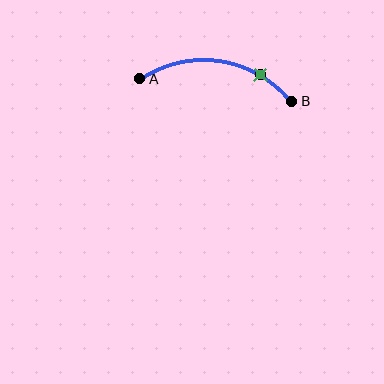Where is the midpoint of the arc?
The arc midpoint is the point on the curve farthest from the straight line joining A and B. It sits above that line.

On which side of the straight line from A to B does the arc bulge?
The arc bulges above the straight line connecting A and B.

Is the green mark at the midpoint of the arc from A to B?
No. The green mark lies on the arc but is closer to endpoint B. The arc midpoint would be at the point on the curve equidistant along the arc from both A and B.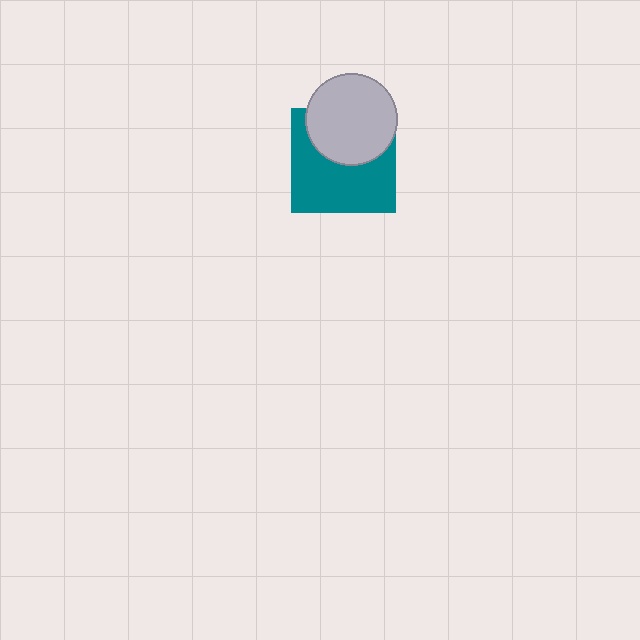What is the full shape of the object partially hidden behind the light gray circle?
The partially hidden object is a teal square.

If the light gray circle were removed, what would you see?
You would see the complete teal square.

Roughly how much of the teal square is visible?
About half of it is visible (roughly 60%).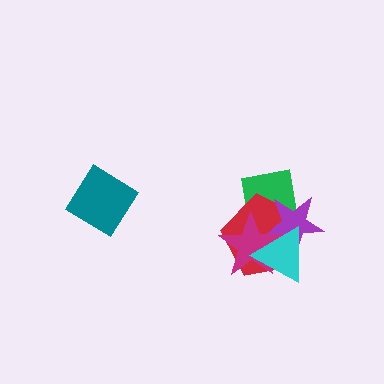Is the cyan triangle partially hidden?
No, no other shape covers it.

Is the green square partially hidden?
Yes, it is partially covered by another shape.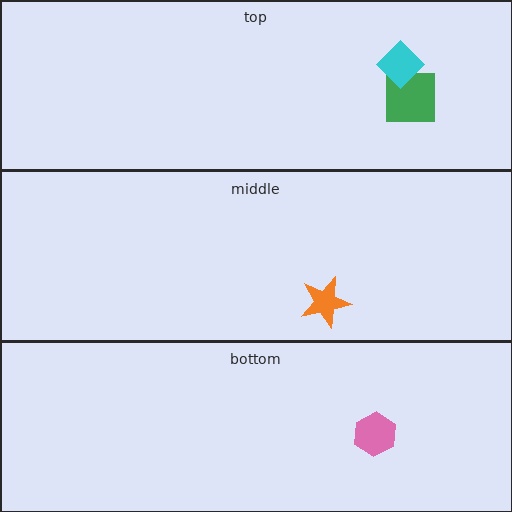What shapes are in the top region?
The green square, the cyan diamond.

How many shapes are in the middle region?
1.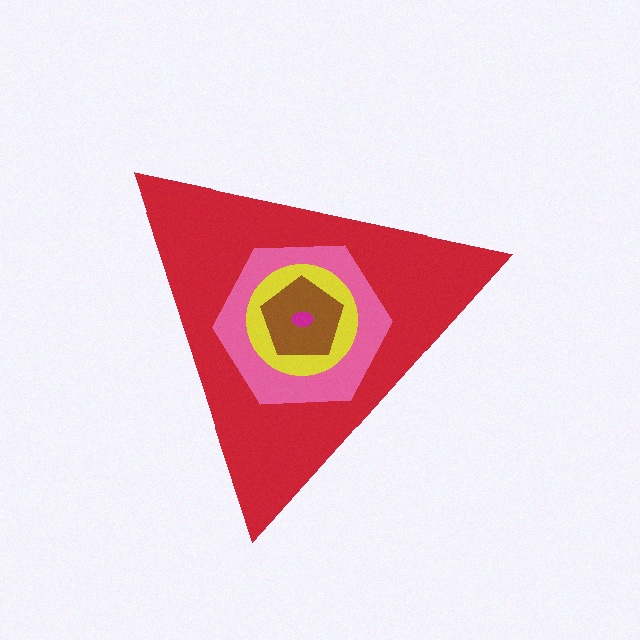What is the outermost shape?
The red triangle.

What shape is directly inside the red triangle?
The pink hexagon.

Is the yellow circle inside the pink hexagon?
Yes.